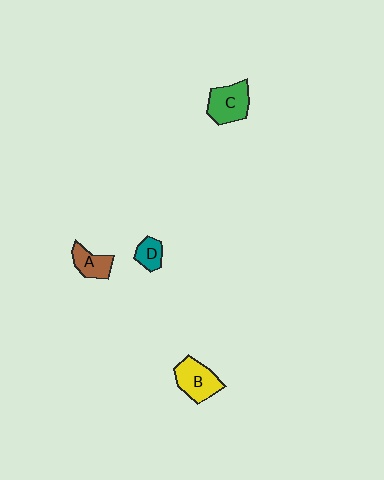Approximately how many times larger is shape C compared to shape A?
Approximately 1.5 times.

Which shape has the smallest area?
Shape D (teal).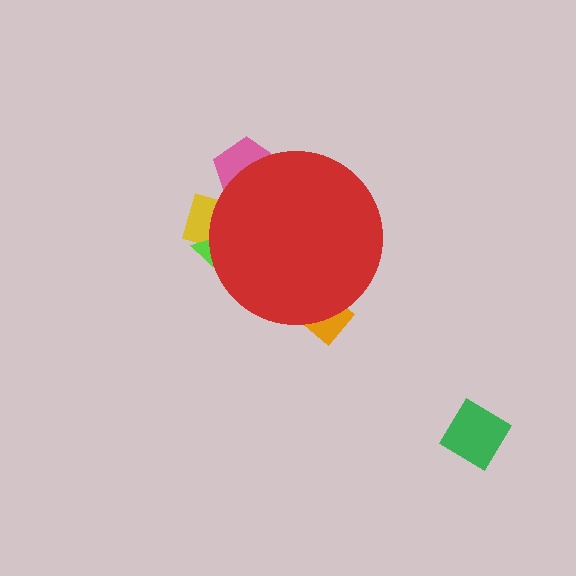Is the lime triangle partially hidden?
Yes, the lime triangle is partially hidden behind the red circle.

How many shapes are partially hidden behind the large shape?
4 shapes are partially hidden.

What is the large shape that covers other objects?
A red circle.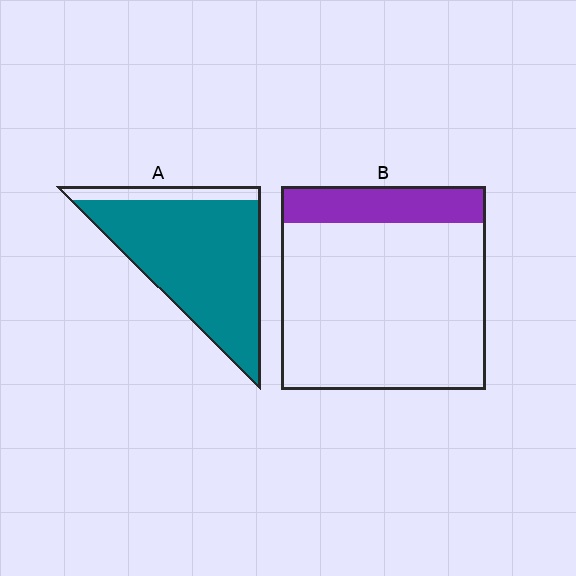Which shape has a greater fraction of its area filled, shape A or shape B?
Shape A.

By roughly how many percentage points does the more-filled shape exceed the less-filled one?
By roughly 70 percentage points (A over B).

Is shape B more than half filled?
No.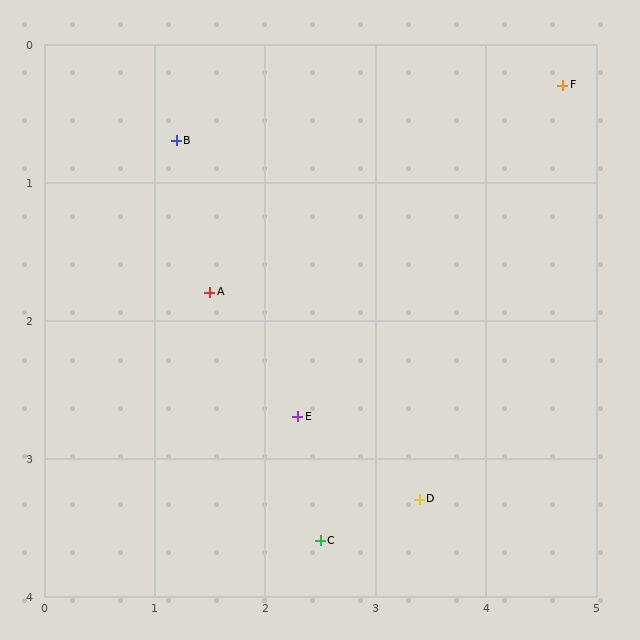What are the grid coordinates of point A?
Point A is at approximately (1.5, 1.8).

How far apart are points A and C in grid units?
Points A and C are about 2.1 grid units apart.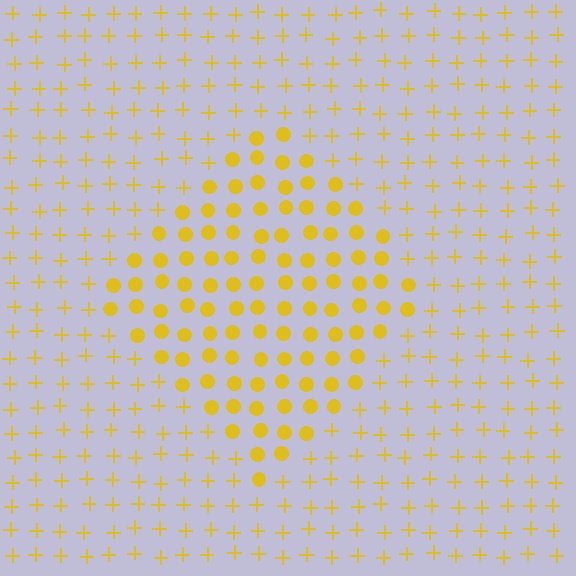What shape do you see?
I see a diamond.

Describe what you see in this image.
The image is filled with small yellow elements arranged in a uniform grid. A diamond-shaped region contains circles, while the surrounding area contains plus signs. The boundary is defined purely by the change in element shape.